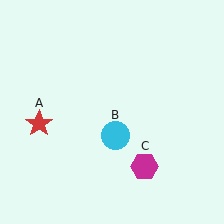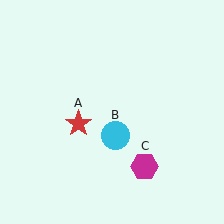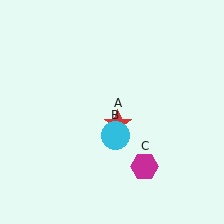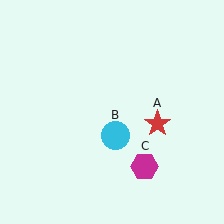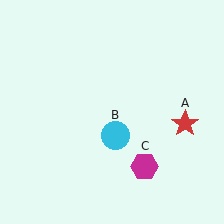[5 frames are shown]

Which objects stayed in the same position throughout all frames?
Cyan circle (object B) and magenta hexagon (object C) remained stationary.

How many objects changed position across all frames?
1 object changed position: red star (object A).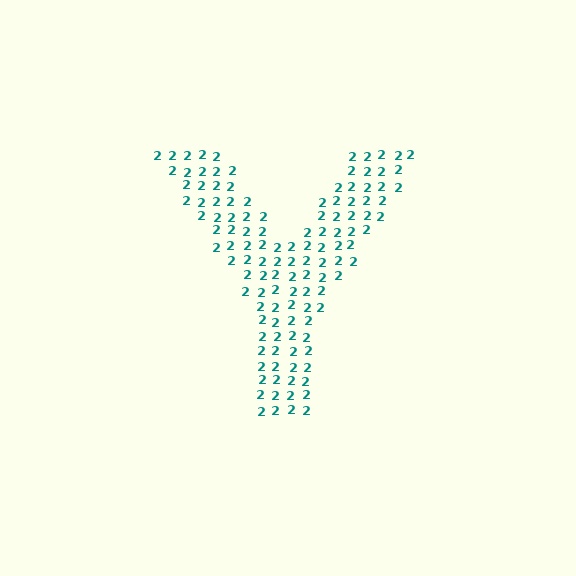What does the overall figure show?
The overall figure shows the letter Y.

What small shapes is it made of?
It is made of small digit 2's.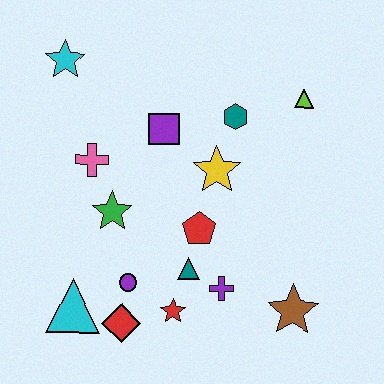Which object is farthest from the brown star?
The cyan star is farthest from the brown star.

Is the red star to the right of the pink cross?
Yes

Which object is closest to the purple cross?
The teal triangle is closest to the purple cross.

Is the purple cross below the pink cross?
Yes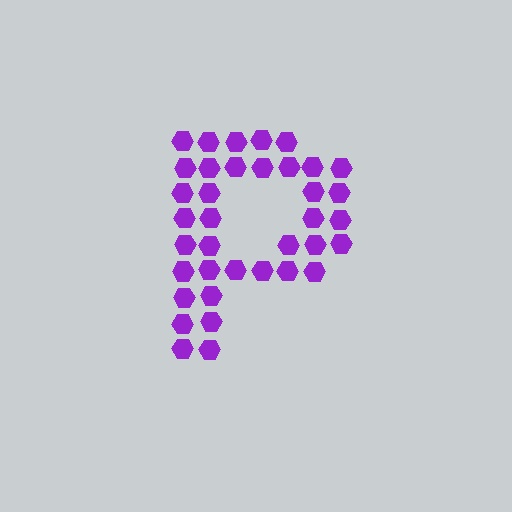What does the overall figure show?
The overall figure shows the letter P.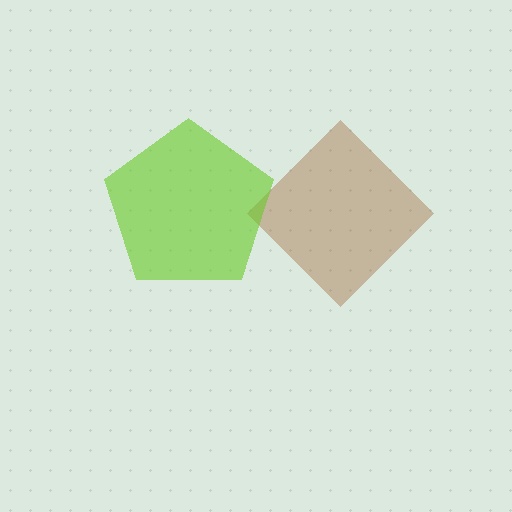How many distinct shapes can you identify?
There are 2 distinct shapes: a brown diamond, a lime pentagon.